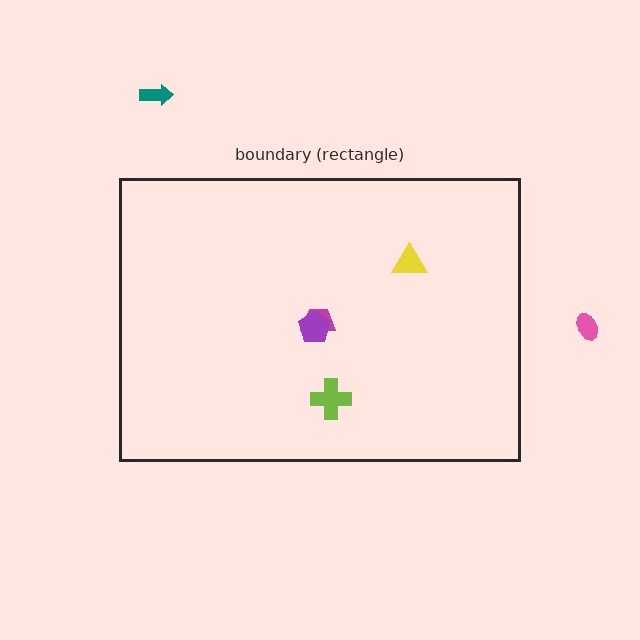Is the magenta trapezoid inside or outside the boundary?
Inside.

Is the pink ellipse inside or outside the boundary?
Outside.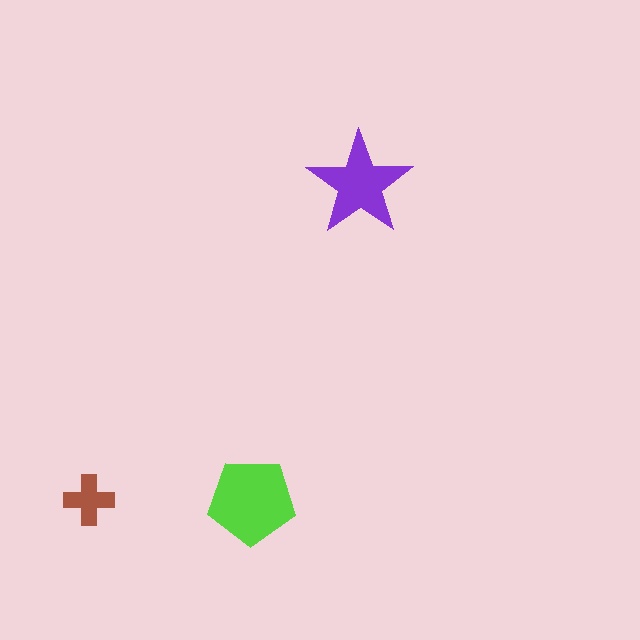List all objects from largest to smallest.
The lime pentagon, the purple star, the brown cross.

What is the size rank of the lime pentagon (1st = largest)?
1st.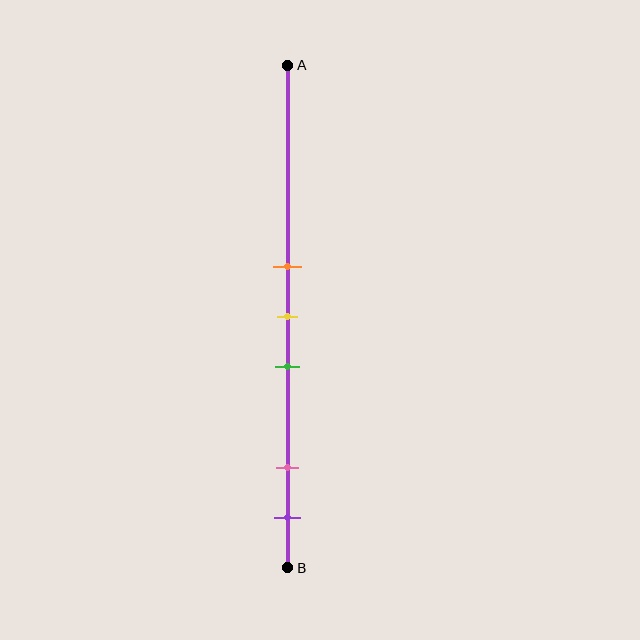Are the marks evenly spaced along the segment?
No, the marks are not evenly spaced.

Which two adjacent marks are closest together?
The orange and yellow marks are the closest adjacent pair.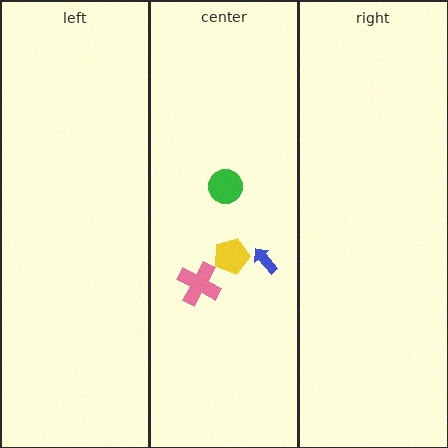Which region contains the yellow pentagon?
The center region.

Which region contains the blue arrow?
The center region.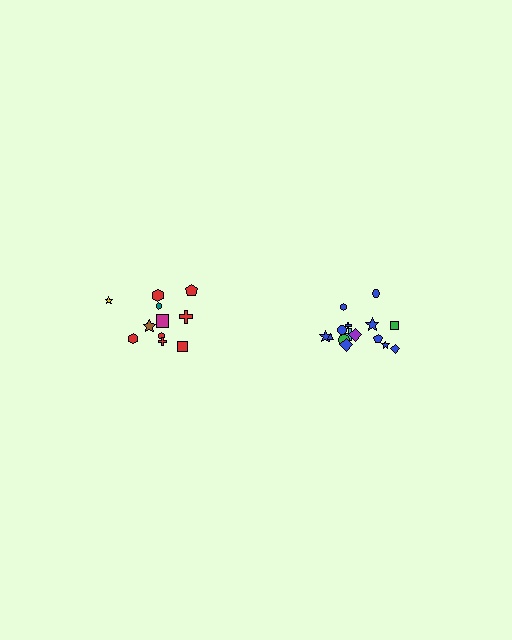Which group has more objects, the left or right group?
The right group.